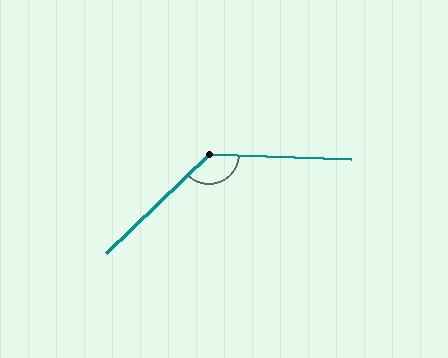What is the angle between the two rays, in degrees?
Approximately 134 degrees.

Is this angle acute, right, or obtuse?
It is obtuse.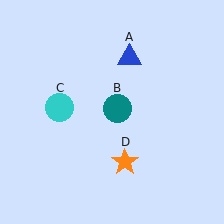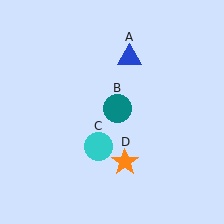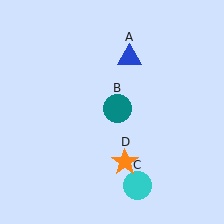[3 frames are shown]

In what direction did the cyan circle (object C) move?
The cyan circle (object C) moved down and to the right.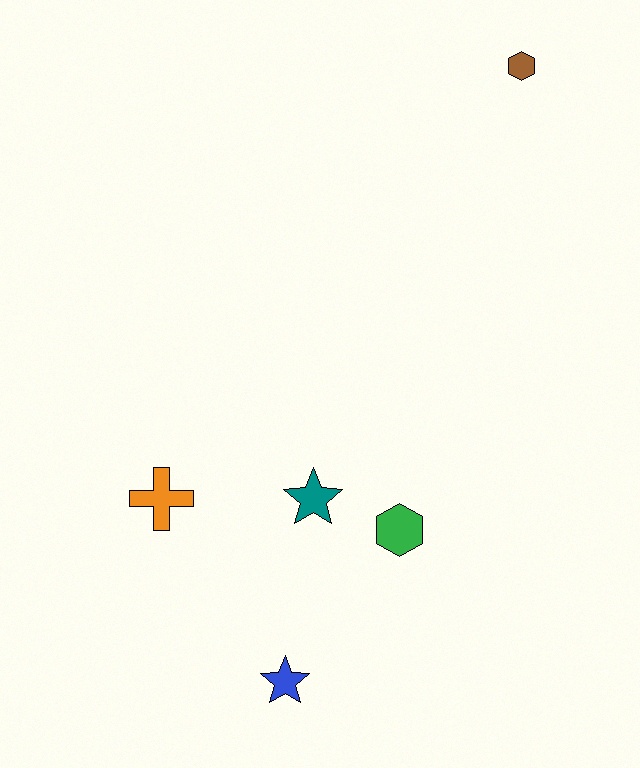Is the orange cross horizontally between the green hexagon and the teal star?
No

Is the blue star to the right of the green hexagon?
No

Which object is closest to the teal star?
The green hexagon is closest to the teal star.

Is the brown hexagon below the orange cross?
No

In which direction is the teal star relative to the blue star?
The teal star is above the blue star.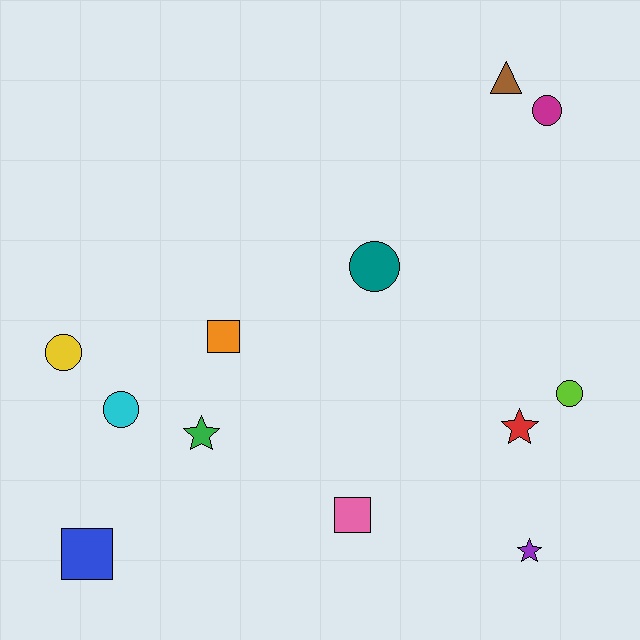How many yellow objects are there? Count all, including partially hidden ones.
There is 1 yellow object.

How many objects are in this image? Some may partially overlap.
There are 12 objects.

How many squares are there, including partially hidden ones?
There are 3 squares.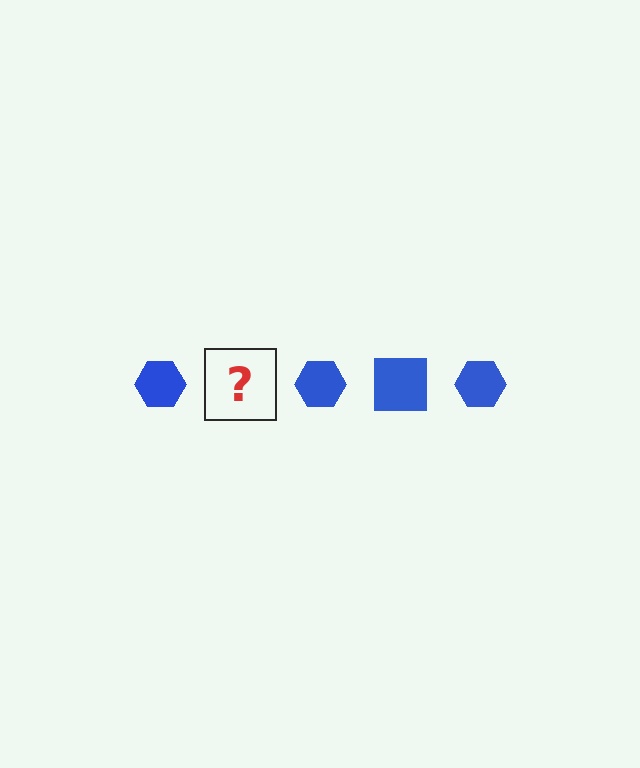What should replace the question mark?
The question mark should be replaced with a blue square.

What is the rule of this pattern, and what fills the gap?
The rule is that the pattern cycles through hexagon, square shapes in blue. The gap should be filled with a blue square.